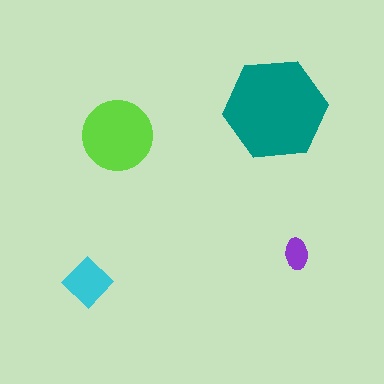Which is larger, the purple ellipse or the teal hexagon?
The teal hexagon.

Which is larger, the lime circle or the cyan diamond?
The lime circle.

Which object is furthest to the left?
The cyan diamond is leftmost.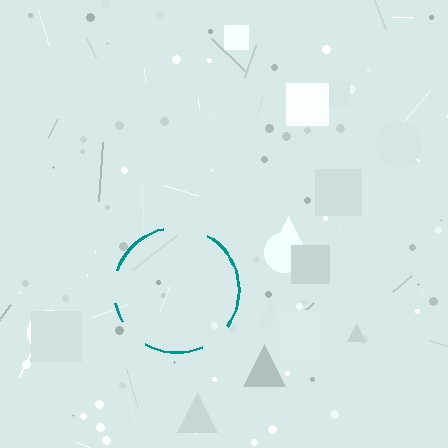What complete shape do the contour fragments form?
The contour fragments form a circle.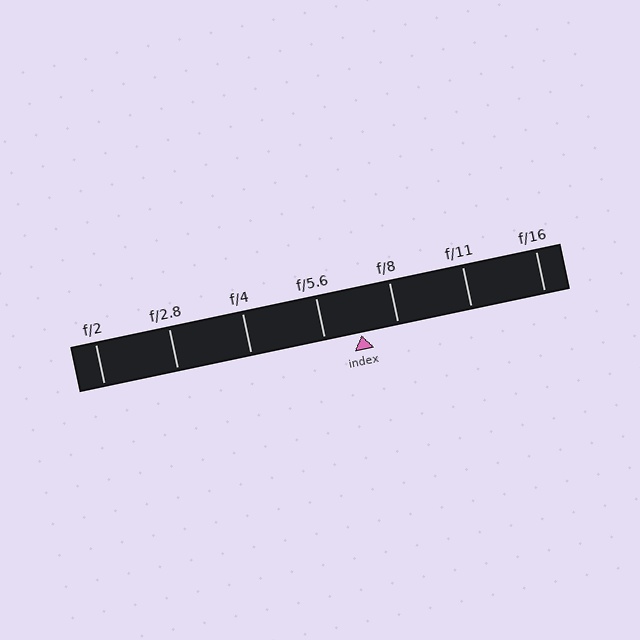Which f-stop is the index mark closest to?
The index mark is closest to f/5.6.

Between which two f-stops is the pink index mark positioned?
The index mark is between f/5.6 and f/8.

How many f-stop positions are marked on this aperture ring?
There are 7 f-stop positions marked.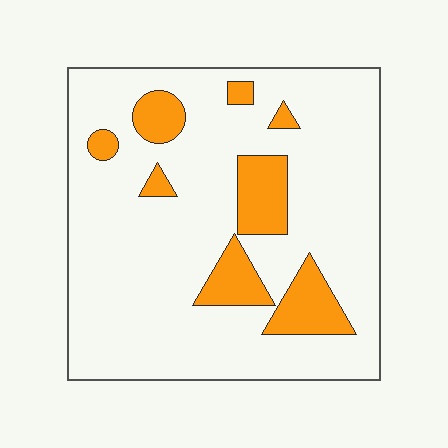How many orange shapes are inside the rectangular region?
8.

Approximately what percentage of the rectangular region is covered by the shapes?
Approximately 15%.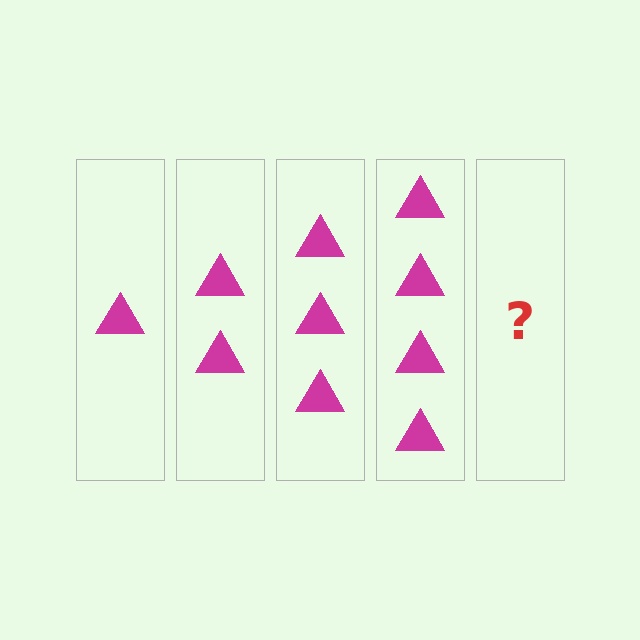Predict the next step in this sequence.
The next step is 5 triangles.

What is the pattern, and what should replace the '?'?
The pattern is that each step adds one more triangle. The '?' should be 5 triangles.